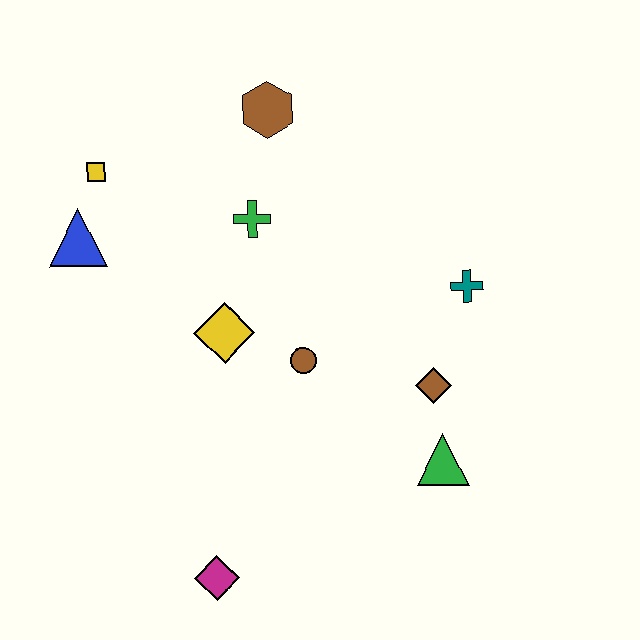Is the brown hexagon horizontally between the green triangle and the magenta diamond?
Yes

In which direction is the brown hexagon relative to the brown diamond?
The brown hexagon is above the brown diamond.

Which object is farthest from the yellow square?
The green triangle is farthest from the yellow square.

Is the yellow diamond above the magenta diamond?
Yes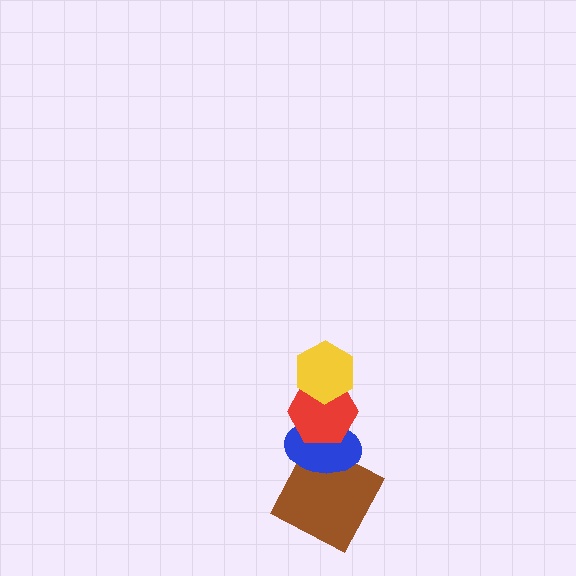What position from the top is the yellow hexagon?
The yellow hexagon is 1st from the top.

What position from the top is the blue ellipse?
The blue ellipse is 3rd from the top.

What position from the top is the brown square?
The brown square is 4th from the top.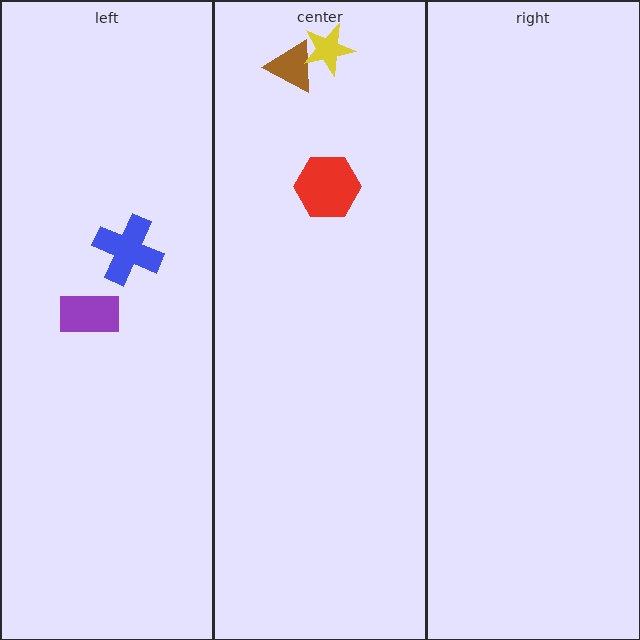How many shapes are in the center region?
3.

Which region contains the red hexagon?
The center region.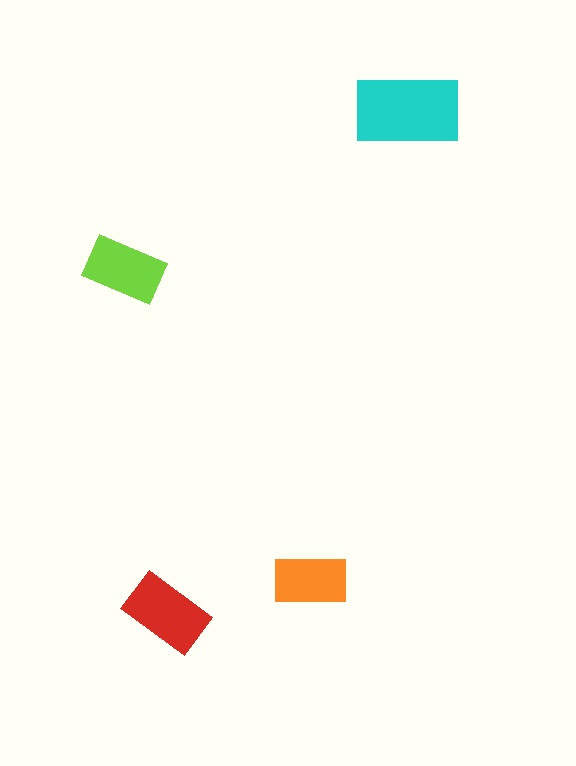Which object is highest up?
The cyan rectangle is topmost.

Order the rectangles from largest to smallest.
the cyan one, the red one, the lime one, the orange one.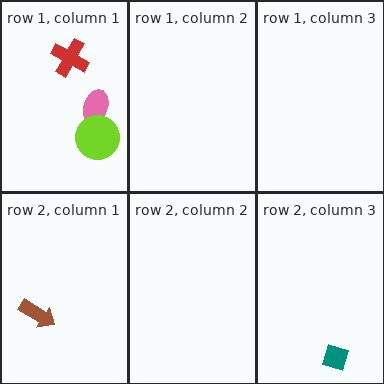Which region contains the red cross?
The row 1, column 1 region.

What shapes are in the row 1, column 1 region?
The pink ellipse, the lime circle, the red cross.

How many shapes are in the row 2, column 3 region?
1.